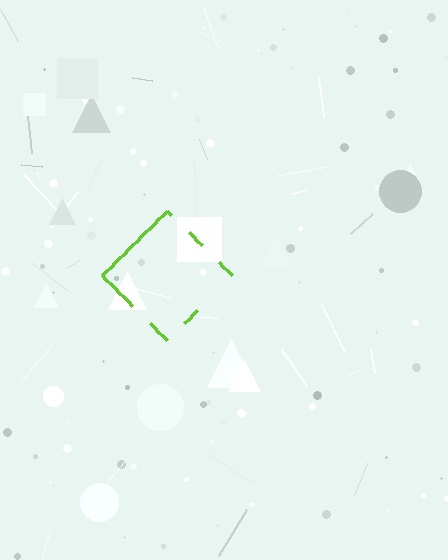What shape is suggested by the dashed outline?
The dashed outline suggests a diamond.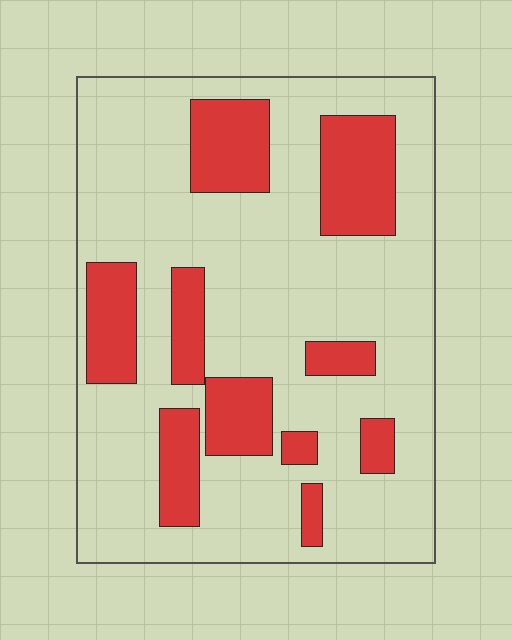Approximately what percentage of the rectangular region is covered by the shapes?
Approximately 25%.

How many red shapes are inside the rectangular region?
10.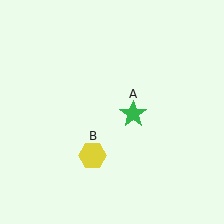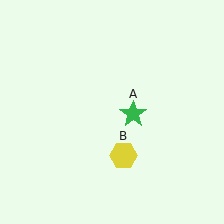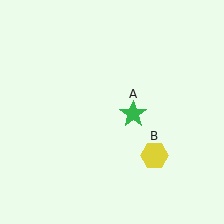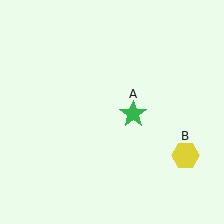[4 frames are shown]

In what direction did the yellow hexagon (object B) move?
The yellow hexagon (object B) moved right.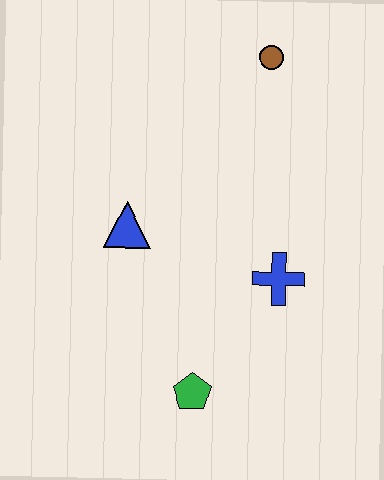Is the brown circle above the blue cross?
Yes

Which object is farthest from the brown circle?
The green pentagon is farthest from the brown circle.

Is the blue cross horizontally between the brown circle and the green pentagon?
No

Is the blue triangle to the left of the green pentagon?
Yes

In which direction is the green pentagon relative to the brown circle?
The green pentagon is below the brown circle.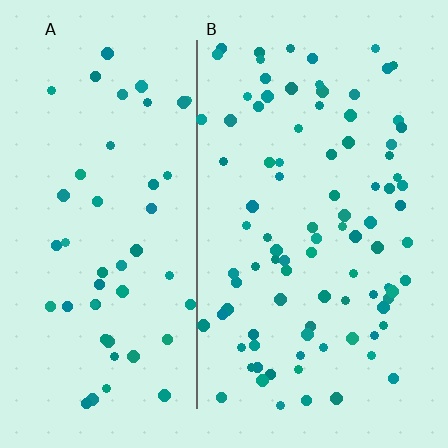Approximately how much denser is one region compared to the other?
Approximately 1.8× — region B over region A.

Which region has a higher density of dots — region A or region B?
B (the right).